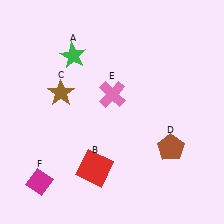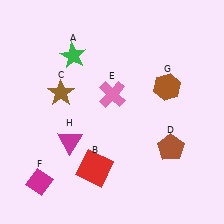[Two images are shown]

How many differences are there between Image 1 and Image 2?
There are 2 differences between the two images.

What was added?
A brown hexagon (G), a magenta triangle (H) were added in Image 2.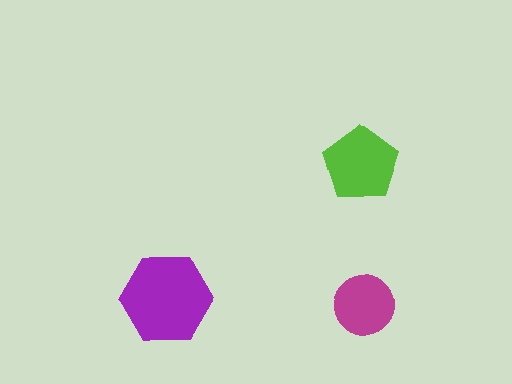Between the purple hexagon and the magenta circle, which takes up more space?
The purple hexagon.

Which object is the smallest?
The magenta circle.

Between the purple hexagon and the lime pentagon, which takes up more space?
The purple hexagon.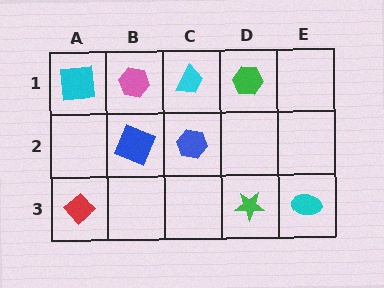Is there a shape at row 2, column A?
No, that cell is empty.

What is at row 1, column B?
A pink hexagon.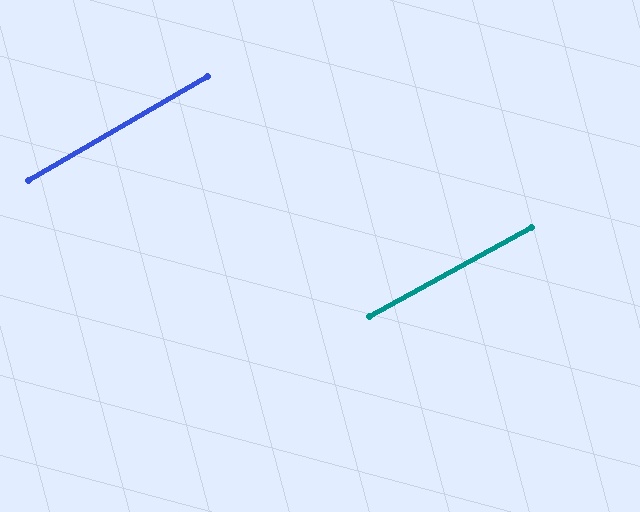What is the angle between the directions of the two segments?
Approximately 2 degrees.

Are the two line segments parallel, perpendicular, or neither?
Parallel — their directions differ by only 1.7°.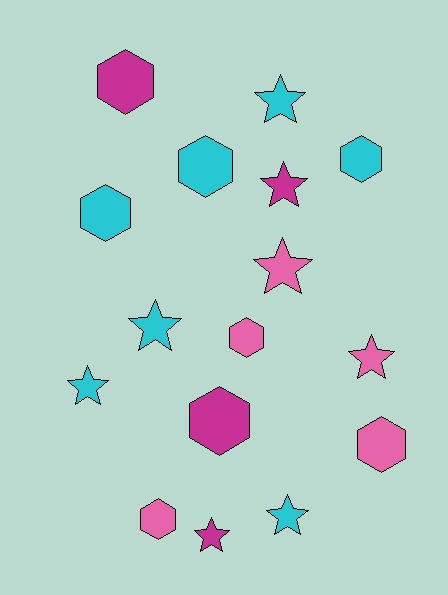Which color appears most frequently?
Cyan, with 7 objects.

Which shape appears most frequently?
Star, with 8 objects.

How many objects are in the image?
There are 16 objects.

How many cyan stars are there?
There are 4 cyan stars.